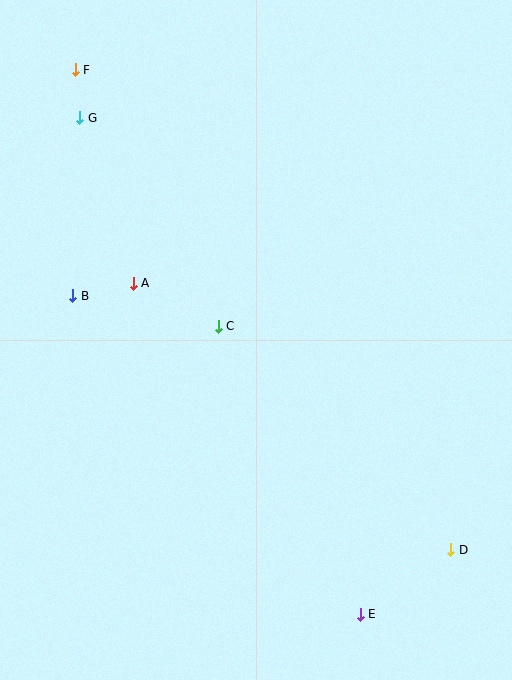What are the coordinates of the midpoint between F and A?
The midpoint between F and A is at (104, 176).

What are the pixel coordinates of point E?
Point E is at (360, 614).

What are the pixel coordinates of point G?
Point G is at (80, 118).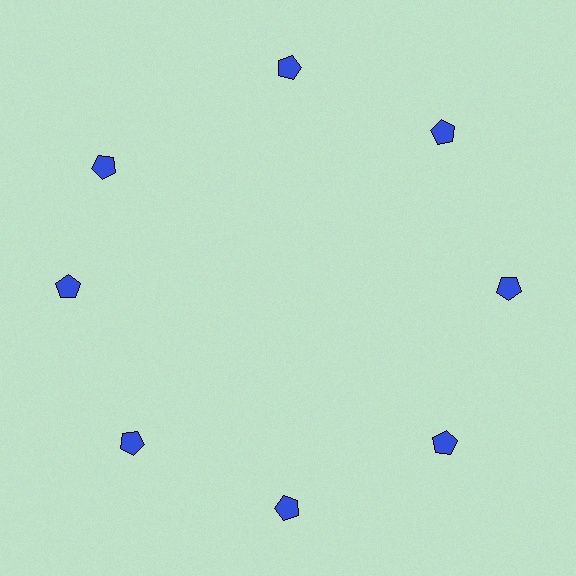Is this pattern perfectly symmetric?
No. The 8 blue pentagons are arranged in a ring, but one element near the 10 o'clock position is rotated out of alignment along the ring, breaking the 8-fold rotational symmetry.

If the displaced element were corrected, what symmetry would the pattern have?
It would have 8-fold rotational symmetry — the pattern would map onto itself every 45 degrees.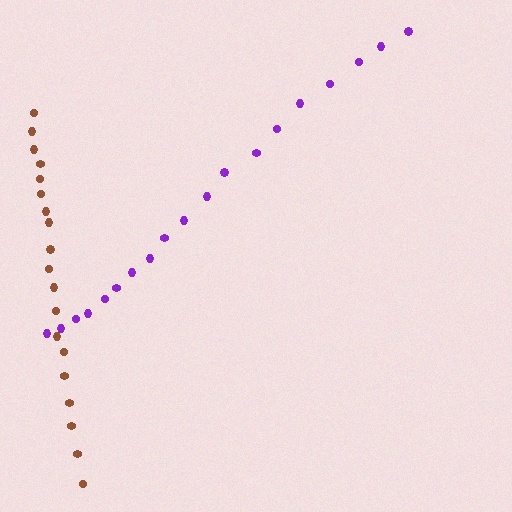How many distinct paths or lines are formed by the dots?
There are 2 distinct paths.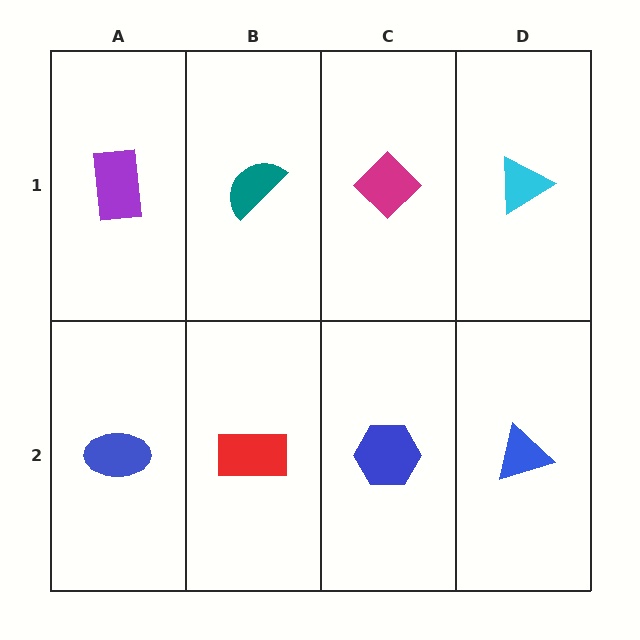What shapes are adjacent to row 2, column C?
A magenta diamond (row 1, column C), a red rectangle (row 2, column B), a blue triangle (row 2, column D).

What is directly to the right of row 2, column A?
A red rectangle.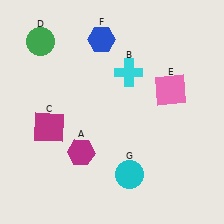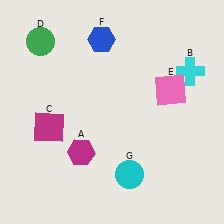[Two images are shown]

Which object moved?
The cyan cross (B) moved right.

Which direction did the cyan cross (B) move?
The cyan cross (B) moved right.